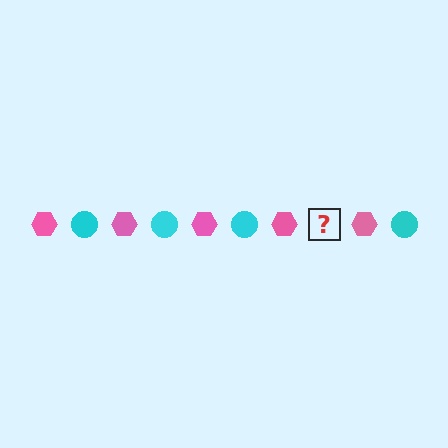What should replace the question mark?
The question mark should be replaced with a cyan circle.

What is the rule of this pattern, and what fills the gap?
The rule is that the pattern alternates between pink hexagon and cyan circle. The gap should be filled with a cyan circle.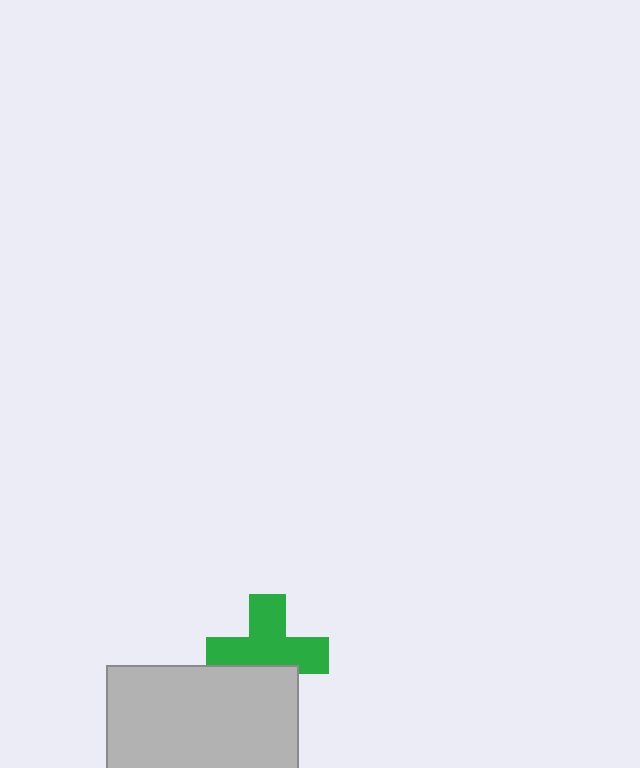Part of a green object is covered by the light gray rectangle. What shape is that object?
It is a cross.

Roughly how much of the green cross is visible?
Most of it is visible (roughly 69%).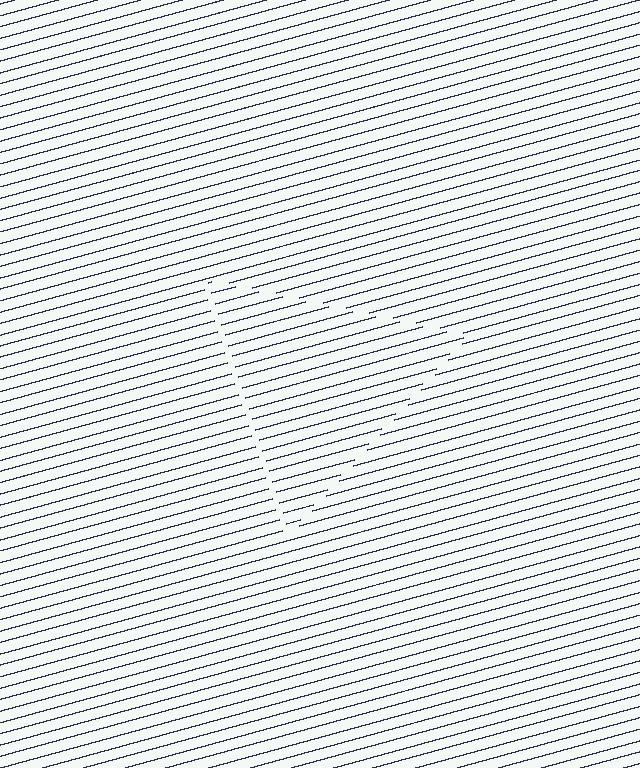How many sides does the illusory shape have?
3 sides — the line-ends trace a triangle.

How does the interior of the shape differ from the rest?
The interior of the shape contains the same grating, shifted by half a period — the contour is defined by the phase discontinuity where line-ends from the inner and outer gratings abut.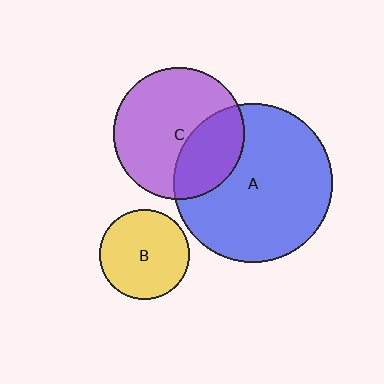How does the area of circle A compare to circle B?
Approximately 3.1 times.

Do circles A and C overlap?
Yes.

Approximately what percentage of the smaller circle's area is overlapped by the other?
Approximately 35%.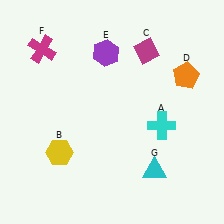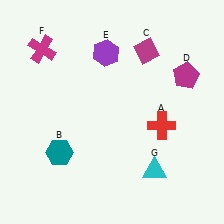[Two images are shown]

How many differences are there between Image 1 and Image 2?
There are 3 differences between the two images.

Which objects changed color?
A changed from cyan to red. B changed from yellow to teal. D changed from orange to magenta.